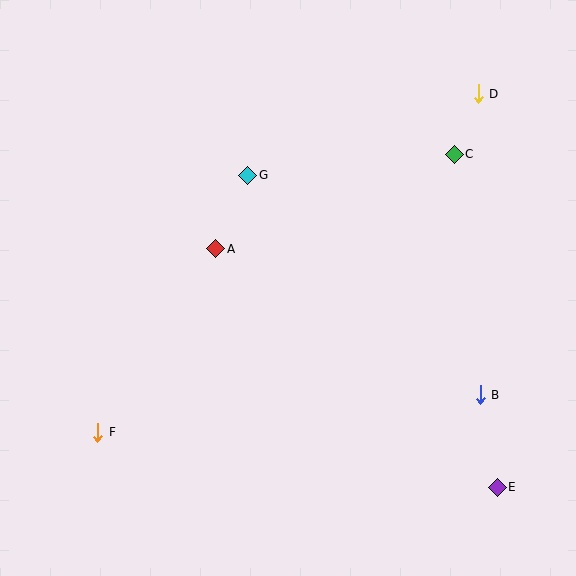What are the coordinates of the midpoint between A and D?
The midpoint between A and D is at (347, 171).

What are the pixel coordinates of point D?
Point D is at (478, 94).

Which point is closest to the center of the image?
Point A at (216, 249) is closest to the center.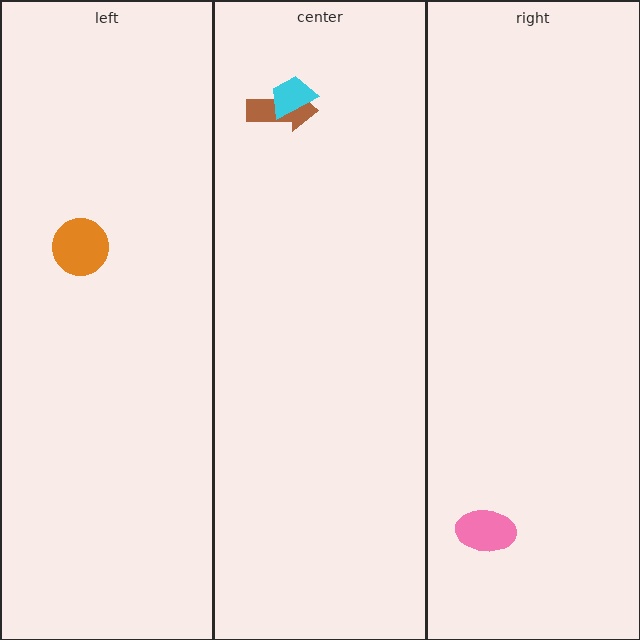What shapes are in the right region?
The pink ellipse.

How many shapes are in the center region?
2.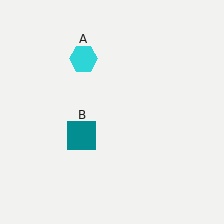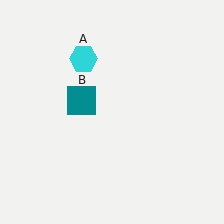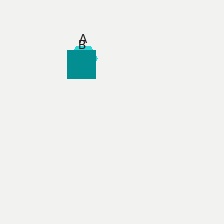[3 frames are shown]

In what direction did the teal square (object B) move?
The teal square (object B) moved up.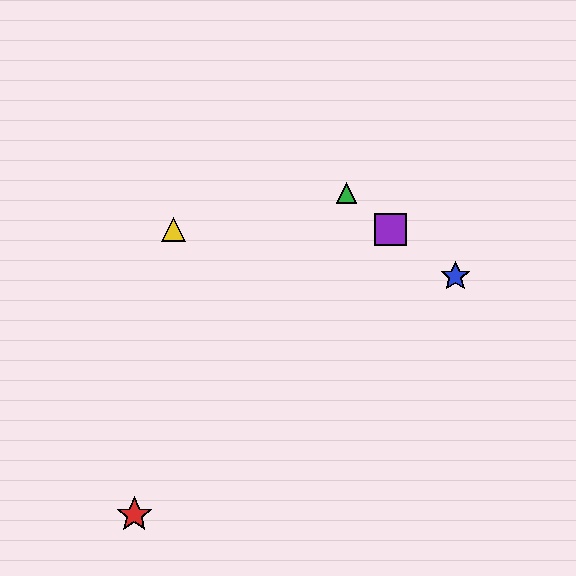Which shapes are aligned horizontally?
The yellow triangle, the purple square are aligned horizontally.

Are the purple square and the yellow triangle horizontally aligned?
Yes, both are at y≈229.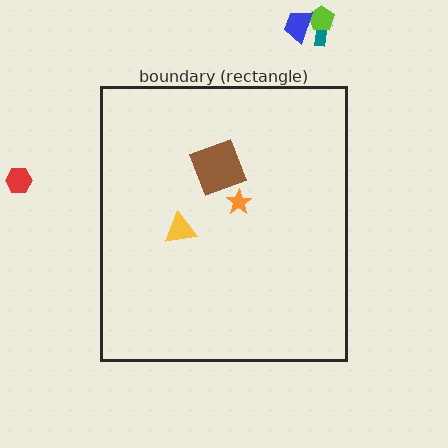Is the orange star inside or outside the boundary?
Inside.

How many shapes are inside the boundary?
3 inside, 4 outside.